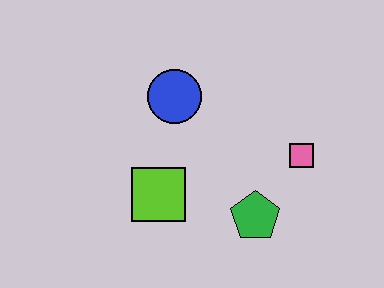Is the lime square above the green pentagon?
Yes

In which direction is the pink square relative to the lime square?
The pink square is to the right of the lime square.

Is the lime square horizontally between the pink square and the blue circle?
No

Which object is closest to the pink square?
The green pentagon is closest to the pink square.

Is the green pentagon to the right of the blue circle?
Yes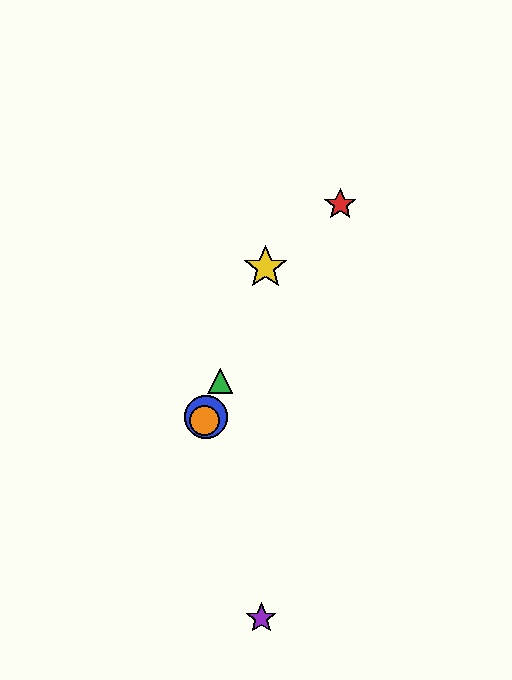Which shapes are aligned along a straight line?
The blue circle, the green triangle, the yellow star, the orange circle are aligned along a straight line.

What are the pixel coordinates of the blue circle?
The blue circle is at (206, 417).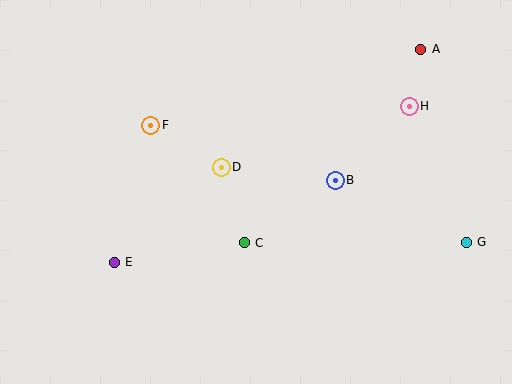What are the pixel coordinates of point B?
Point B is at (335, 180).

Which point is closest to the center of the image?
Point D at (221, 167) is closest to the center.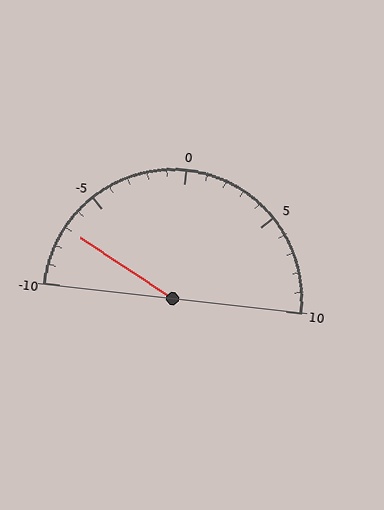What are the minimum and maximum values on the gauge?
The gauge ranges from -10 to 10.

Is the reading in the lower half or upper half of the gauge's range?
The reading is in the lower half of the range (-10 to 10).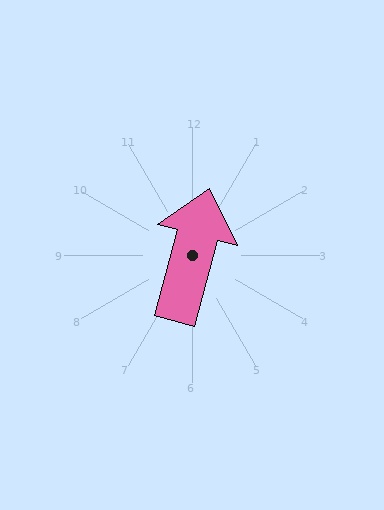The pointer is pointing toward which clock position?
Roughly 1 o'clock.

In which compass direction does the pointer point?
North.